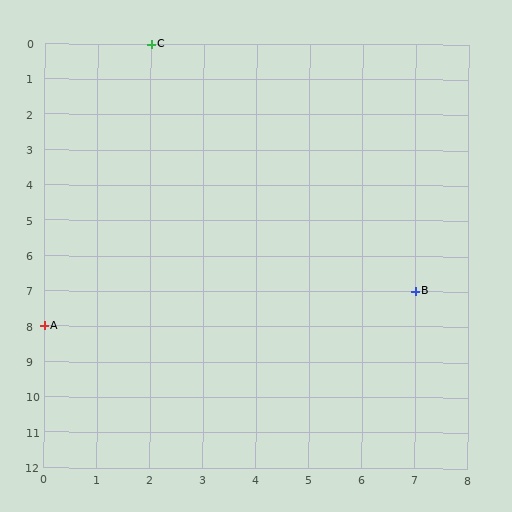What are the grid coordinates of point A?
Point A is at grid coordinates (0, 8).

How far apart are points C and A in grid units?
Points C and A are 2 columns and 8 rows apart (about 8.2 grid units diagonally).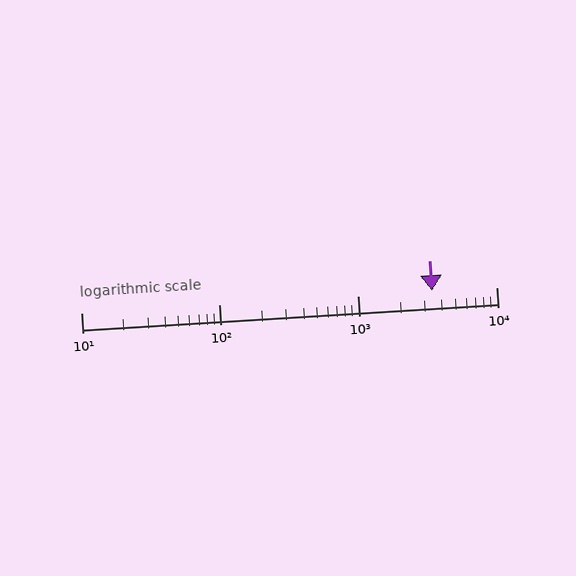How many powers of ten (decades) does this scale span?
The scale spans 3 decades, from 10 to 10000.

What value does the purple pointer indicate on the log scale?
The pointer indicates approximately 3400.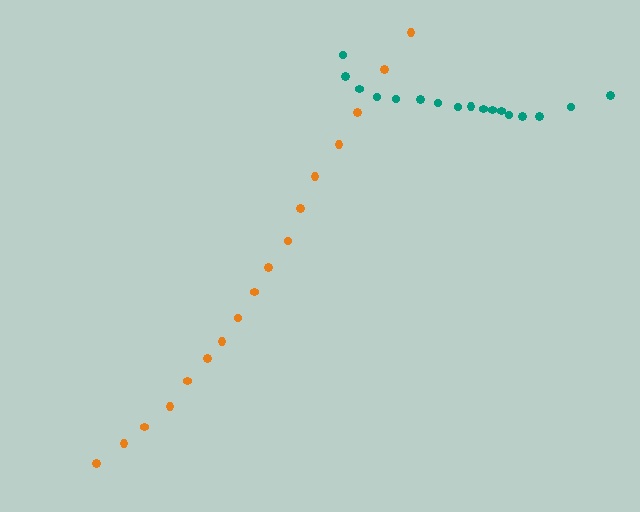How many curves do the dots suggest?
There are 2 distinct paths.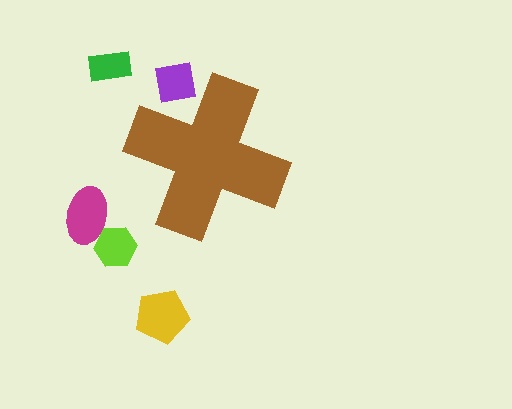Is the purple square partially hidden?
Yes, the purple square is partially hidden behind the brown cross.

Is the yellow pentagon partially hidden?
No, the yellow pentagon is fully visible.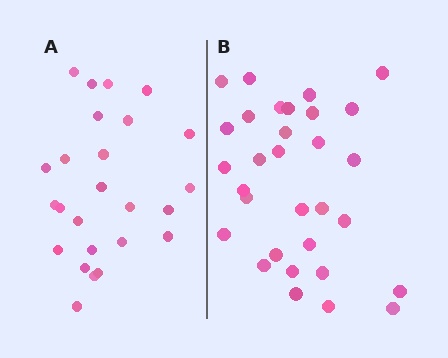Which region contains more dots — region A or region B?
Region B (the right region) has more dots.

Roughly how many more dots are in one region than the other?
Region B has about 6 more dots than region A.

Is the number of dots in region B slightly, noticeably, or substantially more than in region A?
Region B has only slightly more — the two regions are fairly close. The ratio is roughly 1.2 to 1.